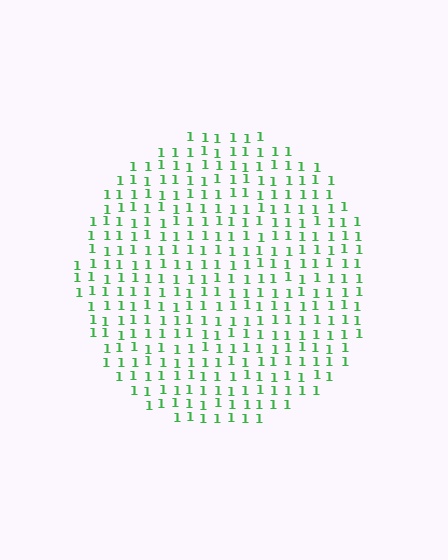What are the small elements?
The small elements are digit 1's.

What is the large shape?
The large shape is a circle.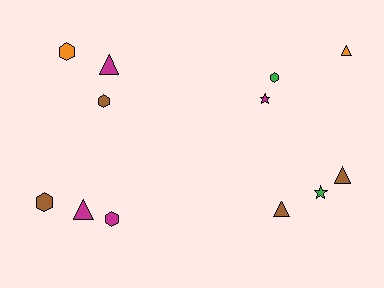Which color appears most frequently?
Magenta, with 4 objects.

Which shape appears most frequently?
Triangle, with 5 objects.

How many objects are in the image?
There are 12 objects.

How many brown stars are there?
There are no brown stars.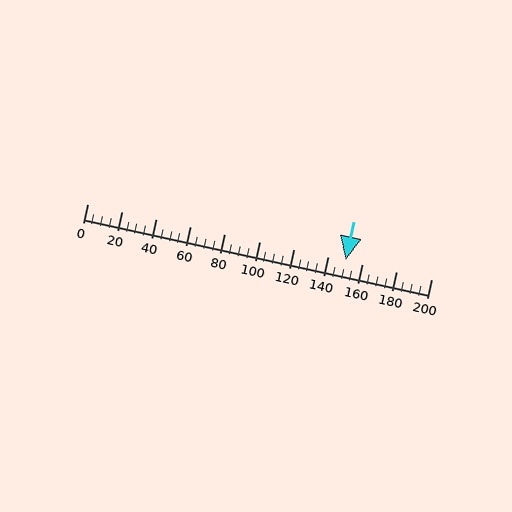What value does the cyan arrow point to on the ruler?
The cyan arrow points to approximately 150.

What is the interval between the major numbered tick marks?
The major tick marks are spaced 20 units apart.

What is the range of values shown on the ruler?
The ruler shows values from 0 to 200.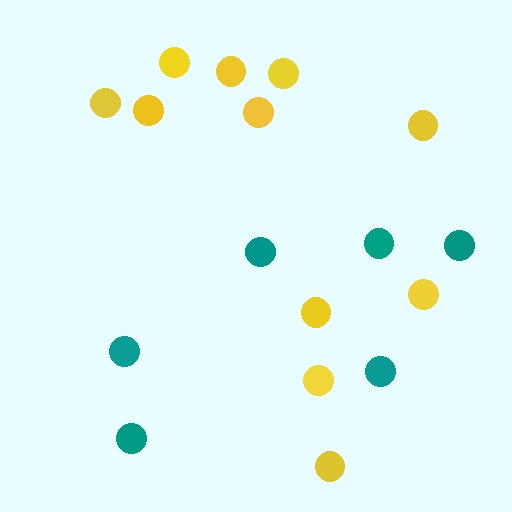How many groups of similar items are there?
There are 2 groups: one group of teal circles (6) and one group of yellow circles (11).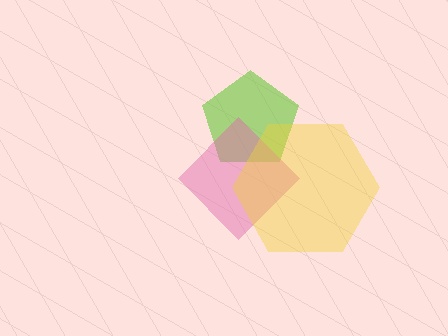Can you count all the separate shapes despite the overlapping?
Yes, there are 3 separate shapes.